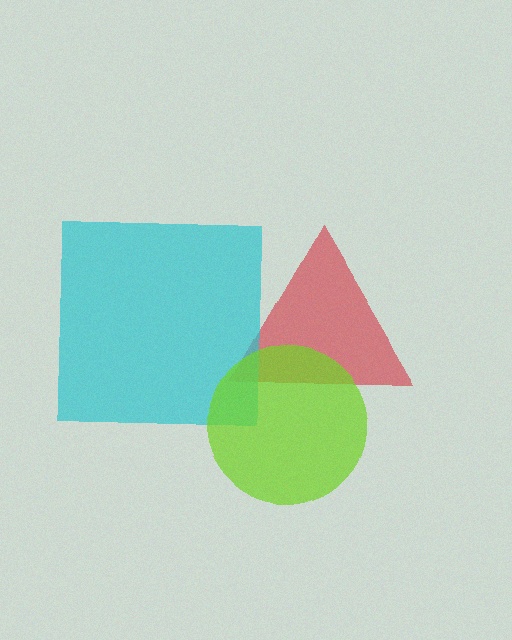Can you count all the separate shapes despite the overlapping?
Yes, there are 3 separate shapes.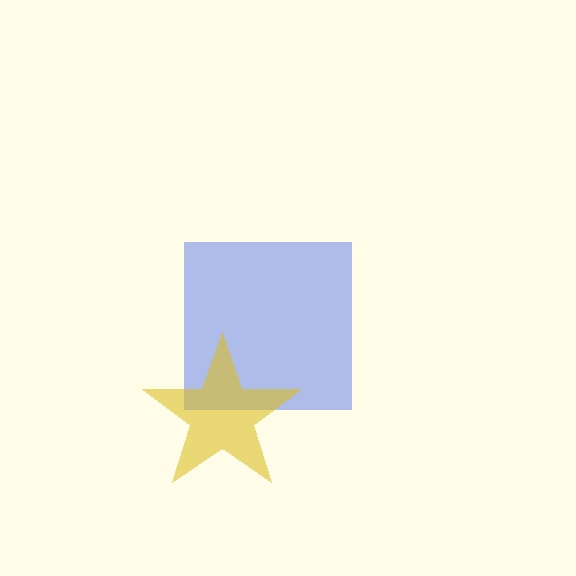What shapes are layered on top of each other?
The layered shapes are: a blue square, a yellow star.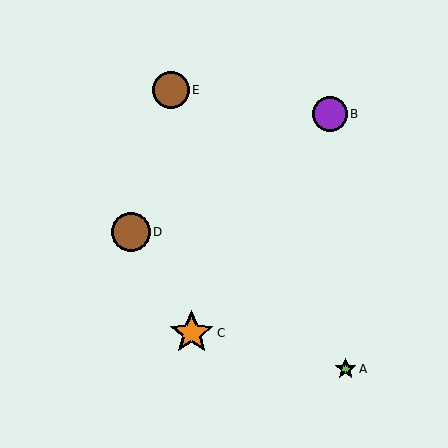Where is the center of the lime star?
The center of the lime star is at (346, 369).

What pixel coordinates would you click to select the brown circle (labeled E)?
Click at (171, 90) to select the brown circle E.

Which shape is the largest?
The orange star (labeled C) is the largest.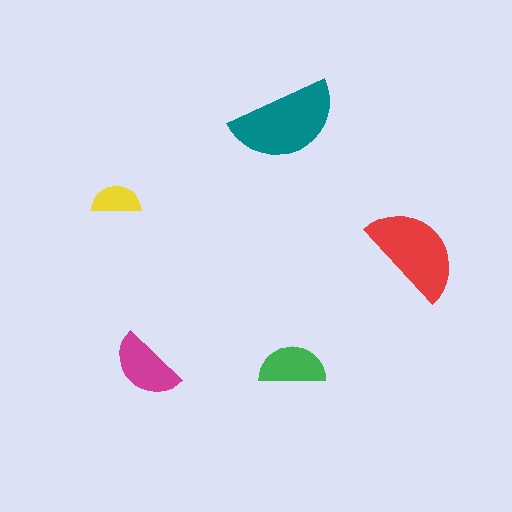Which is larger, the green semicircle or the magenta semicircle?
The magenta one.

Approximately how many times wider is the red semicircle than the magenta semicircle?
About 1.5 times wider.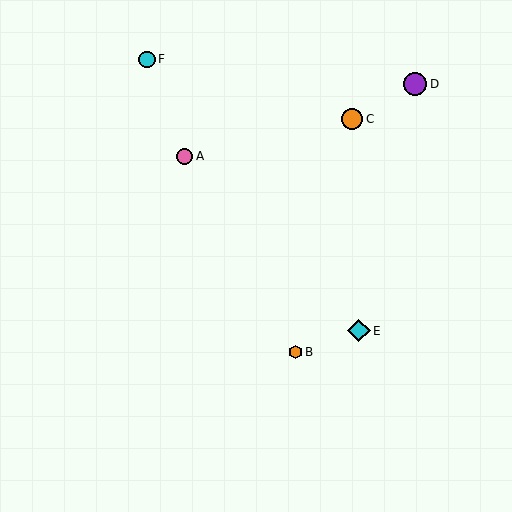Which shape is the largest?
The purple circle (labeled D) is the largest.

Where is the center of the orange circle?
The center of the orange circle is at (352, 119).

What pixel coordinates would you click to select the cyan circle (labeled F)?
Click at (147, 59) to select the cyan circle F.